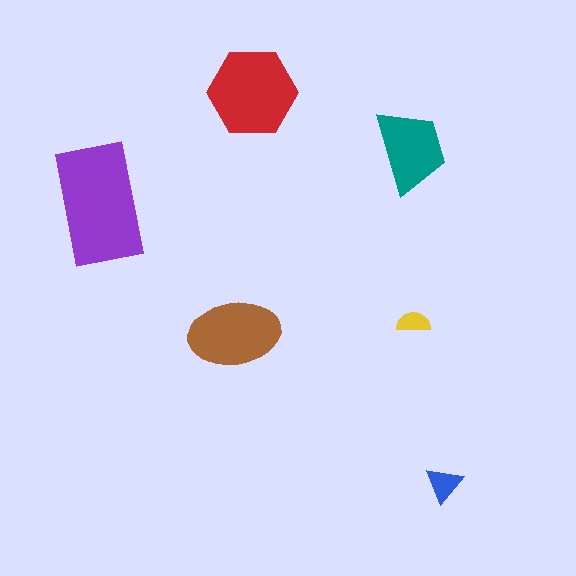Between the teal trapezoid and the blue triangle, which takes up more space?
The teal trapezoid.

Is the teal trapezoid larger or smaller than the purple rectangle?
Smaller.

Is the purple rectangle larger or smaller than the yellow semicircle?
Larger.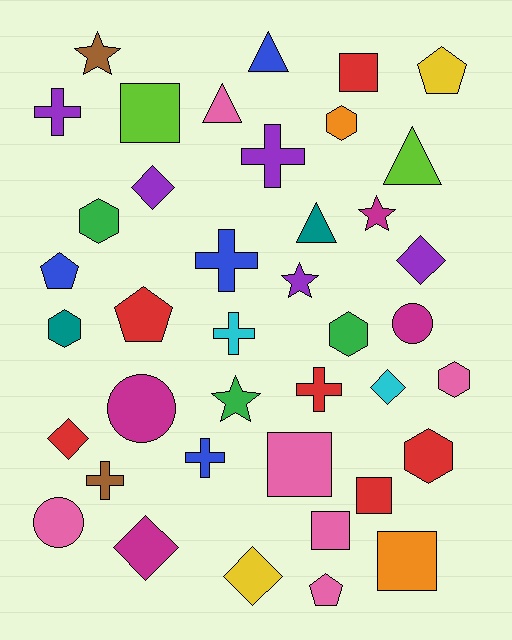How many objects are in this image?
There are 40 objects.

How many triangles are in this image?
There are 4 triangles.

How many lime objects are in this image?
There are 2 lime objects.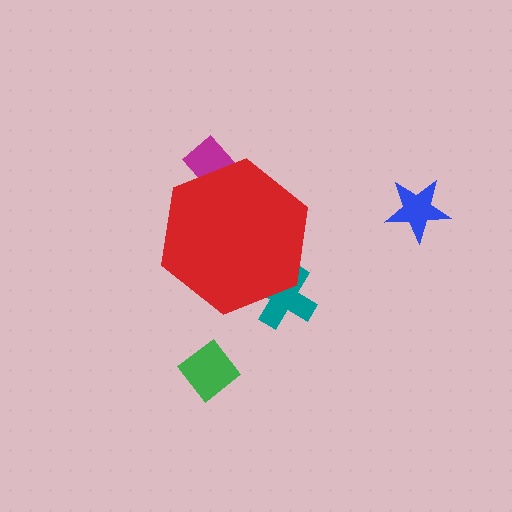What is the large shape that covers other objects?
A red hexagon.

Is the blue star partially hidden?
No, the blue star is fully visible.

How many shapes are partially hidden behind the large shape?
2 shapes are partially hidden.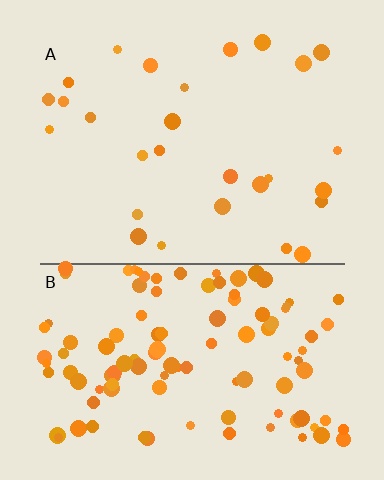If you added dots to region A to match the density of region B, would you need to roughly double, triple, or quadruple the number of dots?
Approximately quadruple.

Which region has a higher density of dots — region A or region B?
B (the bottom).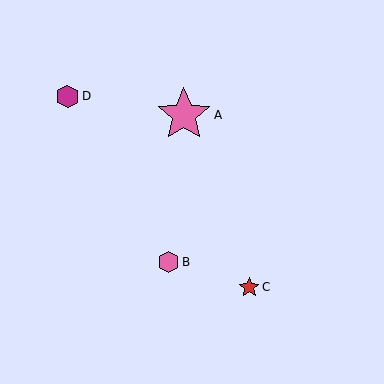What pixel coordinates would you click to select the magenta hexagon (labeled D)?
Click at (67, 96) to select the magenta hexagon D.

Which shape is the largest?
The pink star (labeled A) is the largest.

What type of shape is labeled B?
Shape B is a pink hexagon.